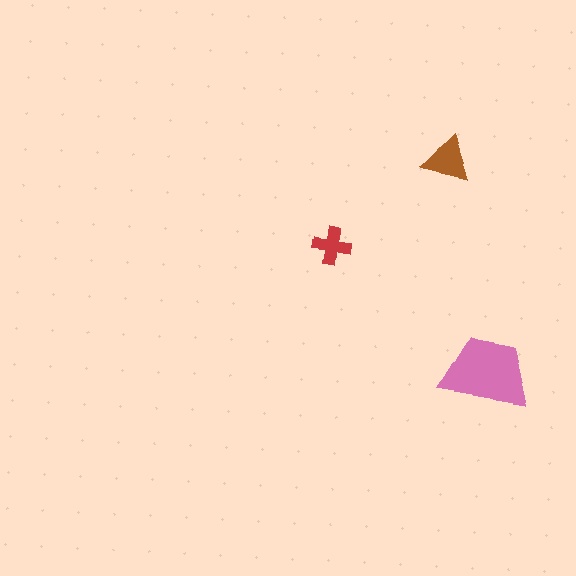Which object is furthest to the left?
The red cross is leftmost.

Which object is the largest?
The pink trapezoid.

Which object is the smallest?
The red cross.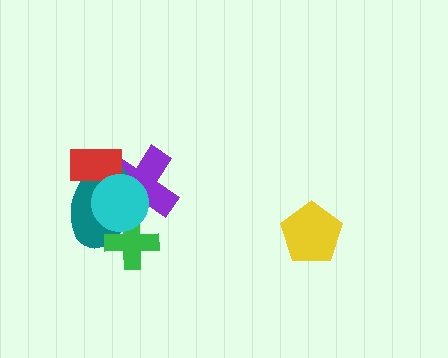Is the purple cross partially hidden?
Yes, it is partially covered by another shape.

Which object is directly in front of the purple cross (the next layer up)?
The teal ellipse is directly in front of the purple cross.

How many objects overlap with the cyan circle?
4 objects overlap with the cyan circle.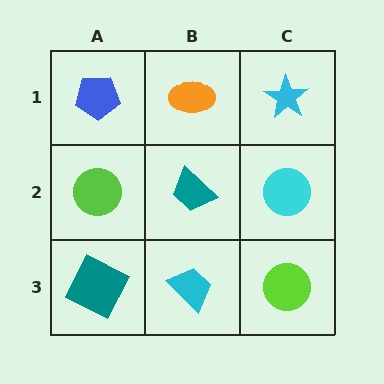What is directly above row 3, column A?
A lime circle.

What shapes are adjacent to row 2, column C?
A cyan star (row 1, column C), a lime circle (row 3, column C), a teal trapezoid (row 2, column B).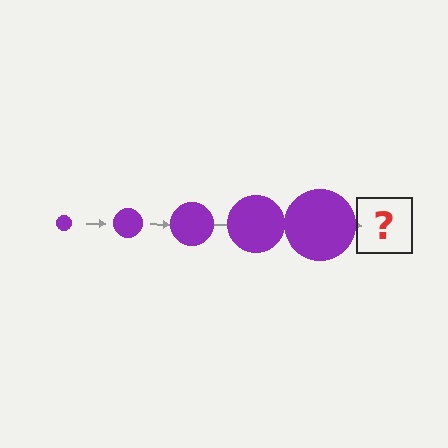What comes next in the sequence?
The next element should be a purple circle, larger than the previous one.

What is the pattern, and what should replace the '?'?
The pattern is that the circle gets progressively larger each step. The '?' should be a purple circle, larger than the previous one.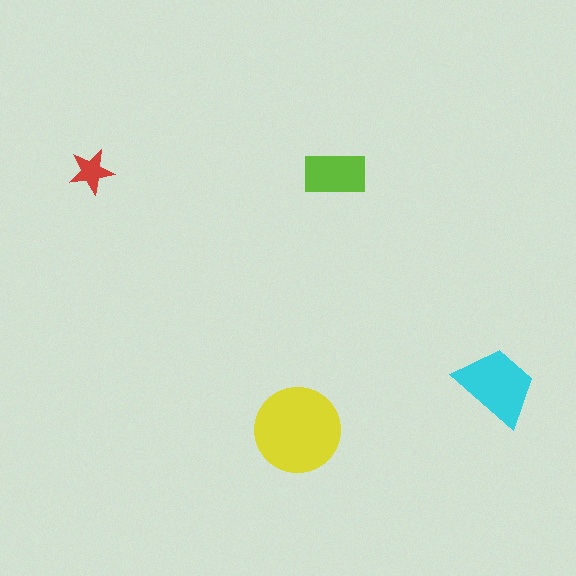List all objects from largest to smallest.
The yellow circle, the cyan trapezoid, the lime rectangle, the red star.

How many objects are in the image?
There are 4 objects in the image.